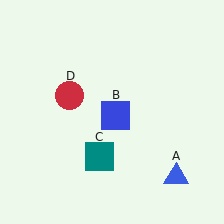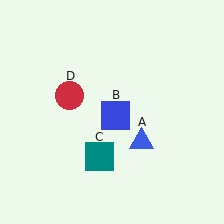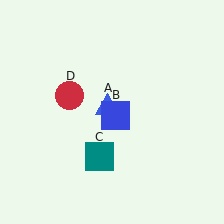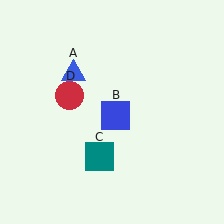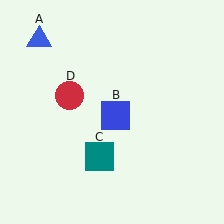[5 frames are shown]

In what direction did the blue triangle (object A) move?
The blue triangle (object A) moved up and to the left.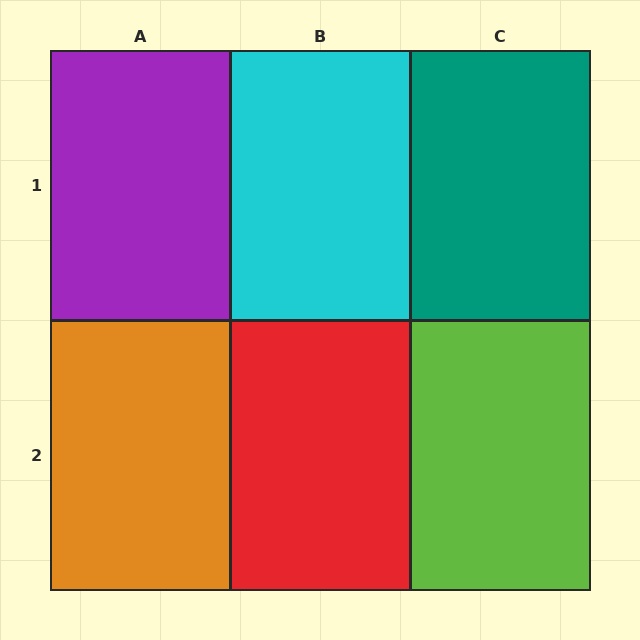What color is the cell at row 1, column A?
Purple.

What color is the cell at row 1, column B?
Cyan.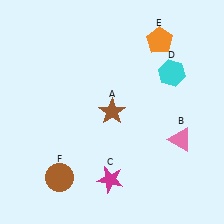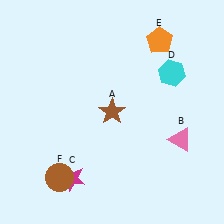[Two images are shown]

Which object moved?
The magenta star (C) moved left.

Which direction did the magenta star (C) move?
The magenta star (C) moved left.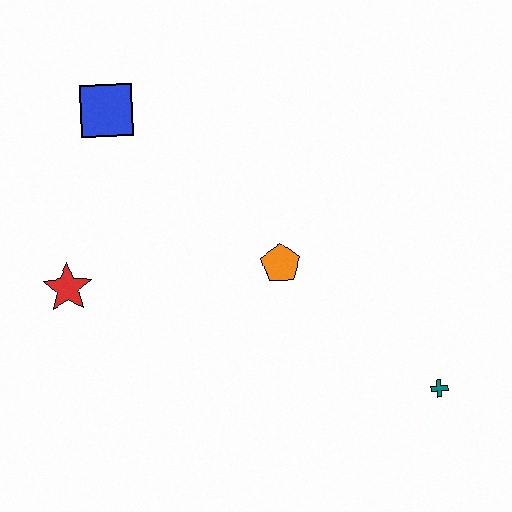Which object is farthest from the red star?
The teal cross is farthest from the red star.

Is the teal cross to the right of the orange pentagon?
Yes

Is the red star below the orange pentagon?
Yes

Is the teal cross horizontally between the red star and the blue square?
No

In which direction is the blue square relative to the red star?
The blue square is above the red star.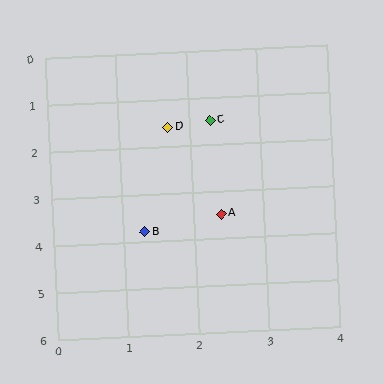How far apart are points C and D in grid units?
Points C and D are about 0.6 grid units apart.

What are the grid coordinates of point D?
Point D is at approximately (1.7, 1.6).